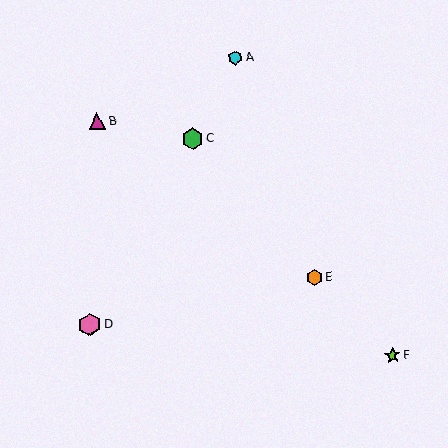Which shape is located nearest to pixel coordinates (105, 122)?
The magenta triangle (labeled B) at (97, 121) is nearest to that location.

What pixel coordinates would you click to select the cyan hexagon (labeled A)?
Click at (235, 58) to select the cyan hexagon A.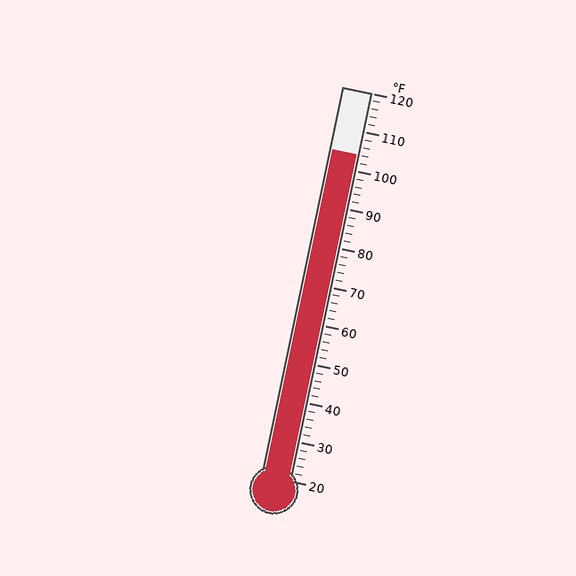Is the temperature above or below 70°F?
The temperature is above 70°F.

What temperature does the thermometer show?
The thermometer shows approximately 104°F.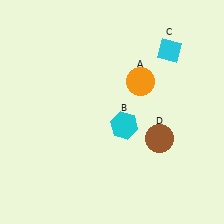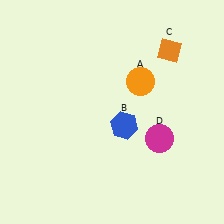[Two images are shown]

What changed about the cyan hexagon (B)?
In Image 1, B is cyan. In Image 2, it changed to blue.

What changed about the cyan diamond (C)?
In Image 1, C is cyan. In Image 2, it changed to orange.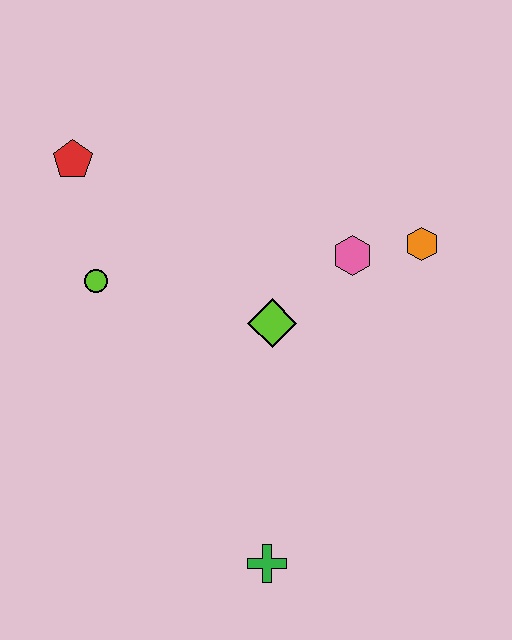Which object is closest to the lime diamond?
The pink hexagon is closest to the lime diamond.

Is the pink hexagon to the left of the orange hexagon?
Yes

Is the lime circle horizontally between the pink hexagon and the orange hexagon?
No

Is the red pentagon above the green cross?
Yes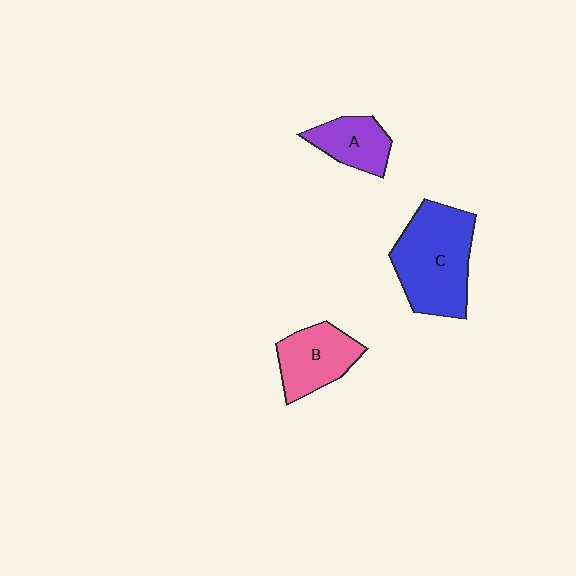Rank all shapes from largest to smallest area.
From largest to smallest: C (blue), B (pink), A (purple).